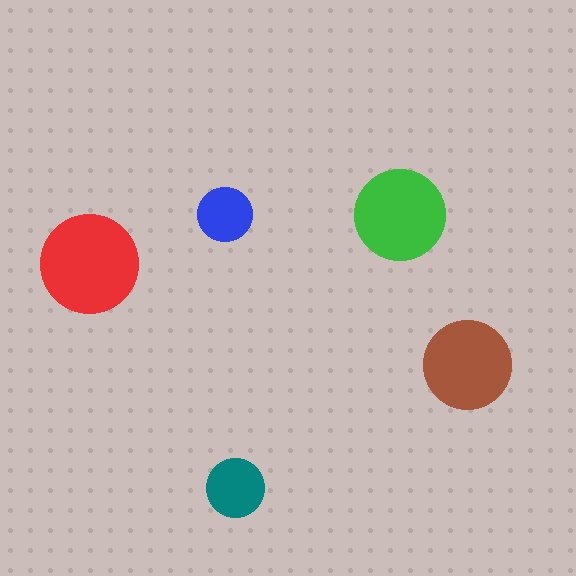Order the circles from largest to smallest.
the red one, the green one, the brown one, the teal one, the blue one.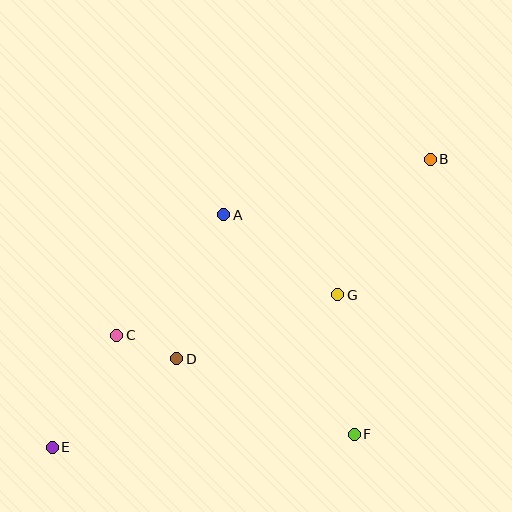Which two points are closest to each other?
Points C and D are closest to each other.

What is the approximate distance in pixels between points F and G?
The distance between F and G is approximately 141 pixels.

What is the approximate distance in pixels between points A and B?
The distance between A and B is approximately 214 pixels.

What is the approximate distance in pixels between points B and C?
The distance between B and C is approximately 360 pixels.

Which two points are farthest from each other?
Points B and E are farthest from each other.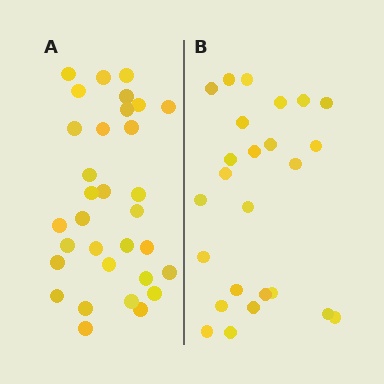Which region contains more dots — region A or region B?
Region A (the left region) has more dots.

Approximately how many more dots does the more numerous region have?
Region A has roughly 8 or so more dots than region B.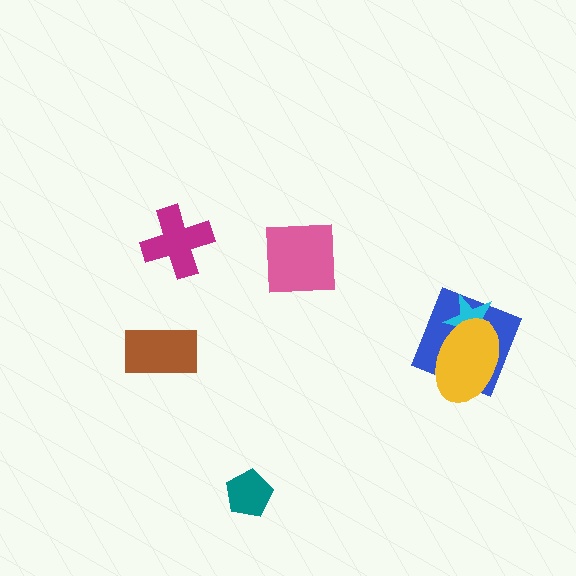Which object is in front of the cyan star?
The yellow ellipse is in front of the cyan star.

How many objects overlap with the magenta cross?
0 objects overlap with the magenta cross.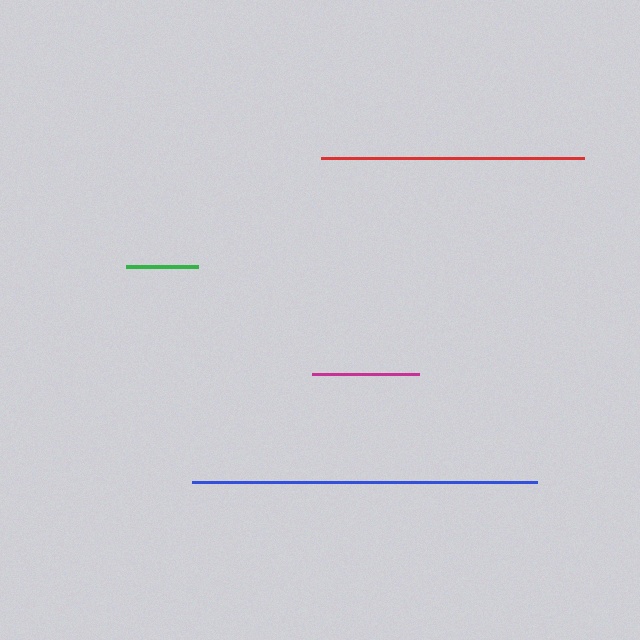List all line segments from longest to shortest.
From longest to shortest: blue, red, magenta, green.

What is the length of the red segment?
The red segment is approximately 263 pixels long.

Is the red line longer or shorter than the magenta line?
The red line is longer than the magenta line.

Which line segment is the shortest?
The green line is the shortest at approximately 71 pixels.